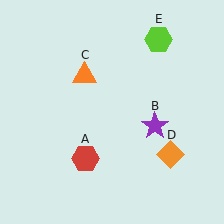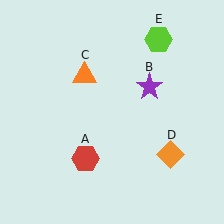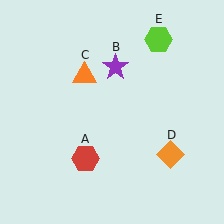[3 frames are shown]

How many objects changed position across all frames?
1 object changed position: purple star (object B).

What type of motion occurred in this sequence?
The purple star (object B) rotated counterclockwise around the center of the scene.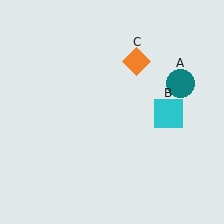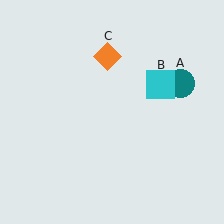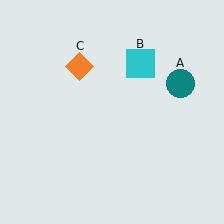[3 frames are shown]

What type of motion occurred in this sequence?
The cyan square (object B), orange diamond (object C) rotated counterclockwise around the center of the scene.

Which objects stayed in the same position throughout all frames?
Teal circle (object A) remained stationary.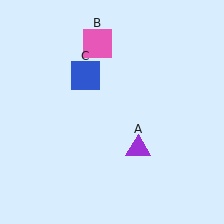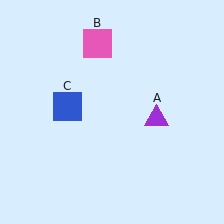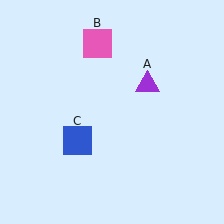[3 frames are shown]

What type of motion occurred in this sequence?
The purple triangle (object A), blue square (object C) rotated counterclockwise around the center of the scene.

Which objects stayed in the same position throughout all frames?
Pink square (object B) remained stationary.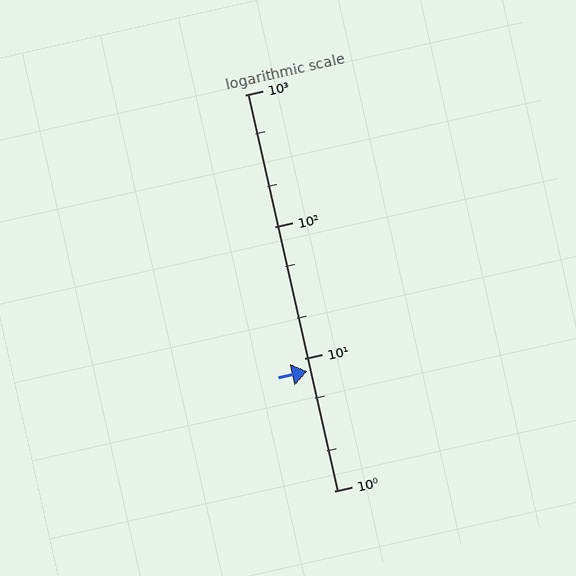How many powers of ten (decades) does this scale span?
The scale spans 3 decades, from 1 to 1000.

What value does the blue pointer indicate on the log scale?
The pointer indicates approximately 8.1.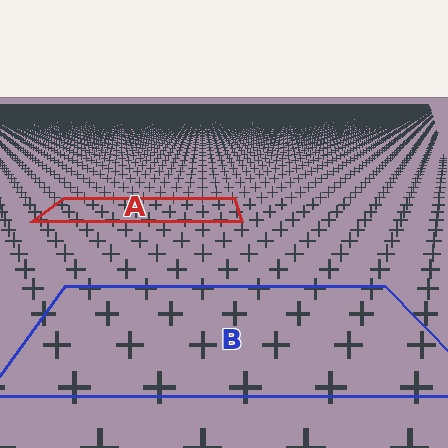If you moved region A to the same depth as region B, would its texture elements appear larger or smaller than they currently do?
They would appear larger. At a closer depth, the same texture elements are projected at a bigger on-screen size.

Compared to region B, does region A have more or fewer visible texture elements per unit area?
Region A has more texture elements per unit area — they are packed more densely because it is farther away.